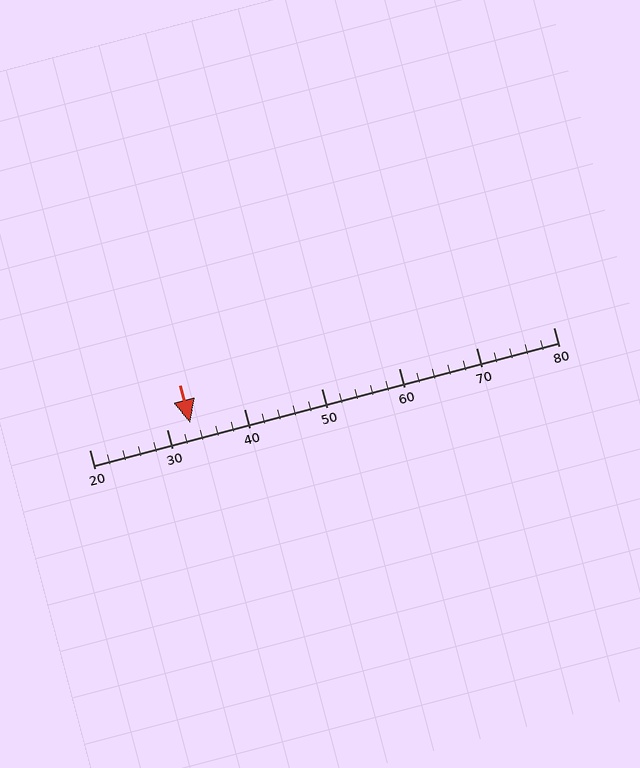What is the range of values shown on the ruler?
The ruler shows values from 20 to 80.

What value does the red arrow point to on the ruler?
The red arrow points to approximately 33.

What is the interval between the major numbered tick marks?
The major tick marks are spaced 10 units apart.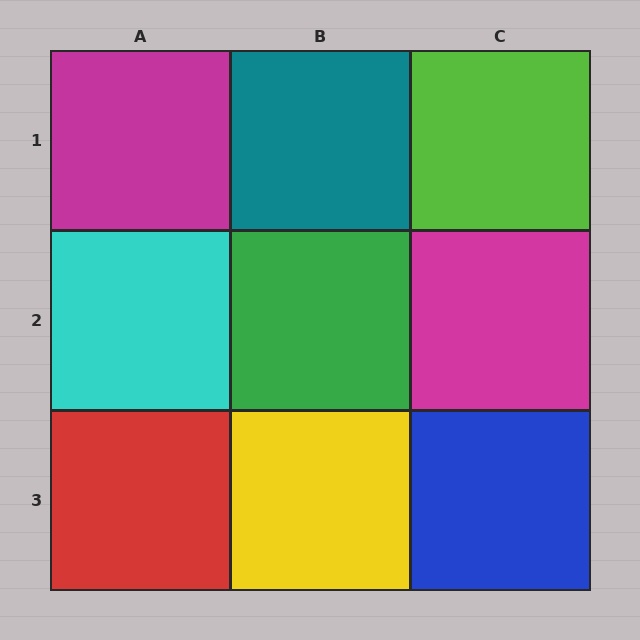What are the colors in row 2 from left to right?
Cyan, green, magenta.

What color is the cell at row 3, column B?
Yellow.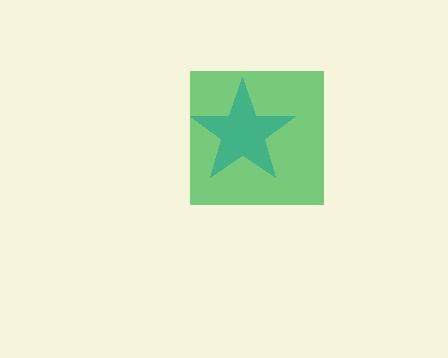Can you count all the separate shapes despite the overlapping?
Yes, there are 2 separate shapes.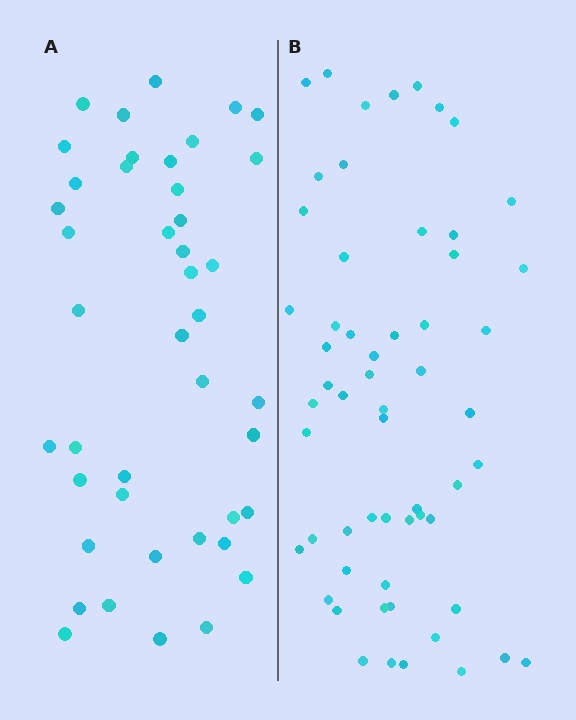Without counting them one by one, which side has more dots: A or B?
Region B (the right region) has more dots.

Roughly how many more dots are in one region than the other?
Region B has approximately 15 more dots than region A.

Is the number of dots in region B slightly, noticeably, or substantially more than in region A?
Region B has noticeably more, but not dramatically so. The ratio is roughly 1.3 to 1.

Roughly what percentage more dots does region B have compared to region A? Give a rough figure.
About 35% more.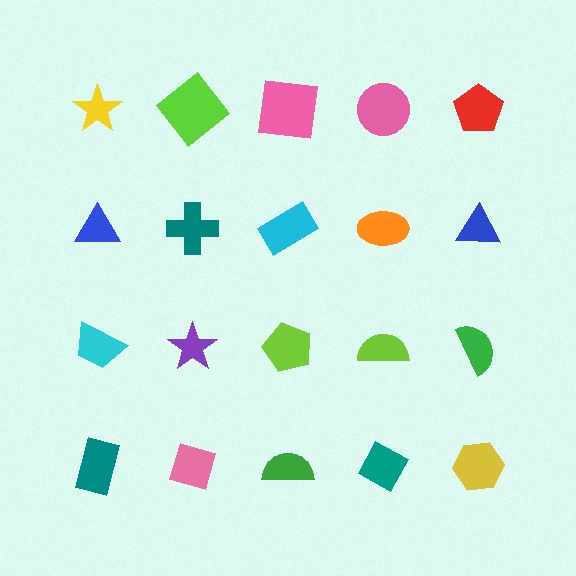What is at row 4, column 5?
A yellow hexagon.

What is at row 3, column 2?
A purple star.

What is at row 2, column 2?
A teal cross.